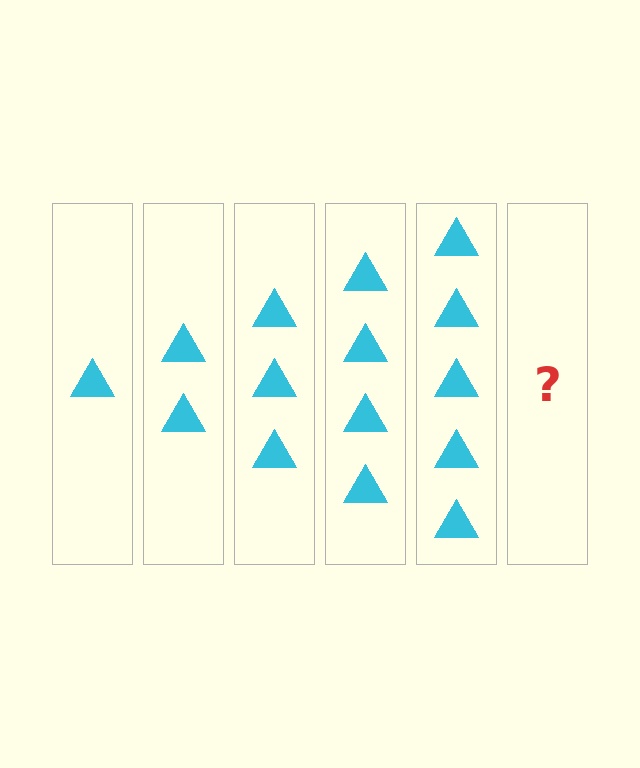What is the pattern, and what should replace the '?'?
The pattern is that each step adds one more triangle. The '?' should be 6 triangles.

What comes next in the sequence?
The next element should be 6 triangles.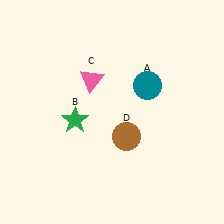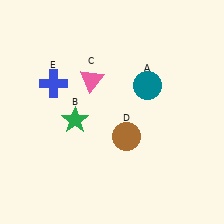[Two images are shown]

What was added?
A blue cross (E) was added in Image 2.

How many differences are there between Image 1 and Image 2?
There is 1 difference between the two images.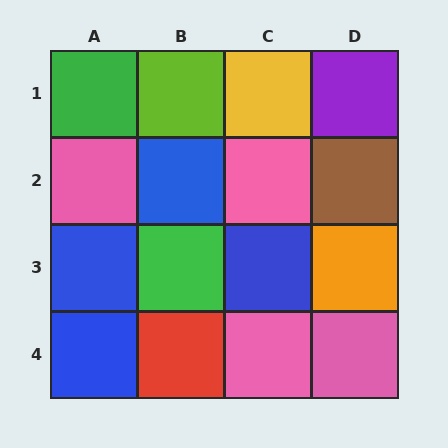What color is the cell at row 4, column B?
Red.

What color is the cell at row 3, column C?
Blue.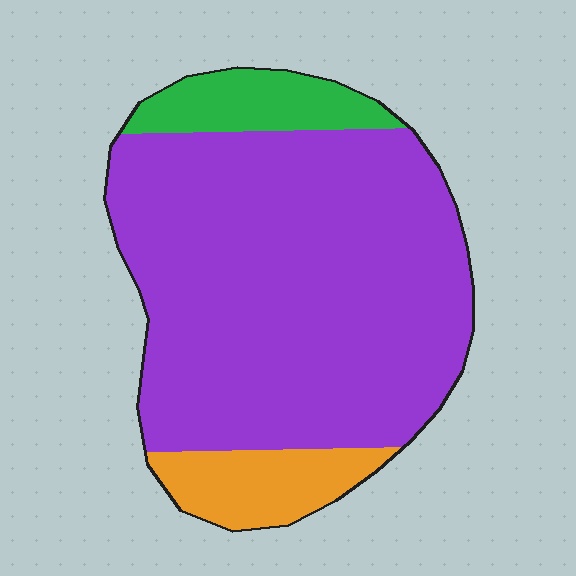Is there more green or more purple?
Purple.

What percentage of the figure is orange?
Orange covers around 10% of the figure.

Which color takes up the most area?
Purple, at roughly 80%.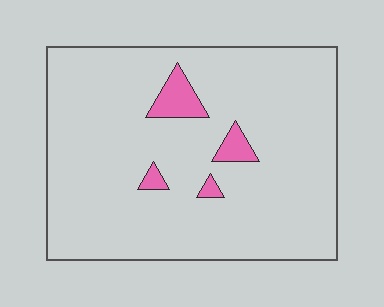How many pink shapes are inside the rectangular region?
4.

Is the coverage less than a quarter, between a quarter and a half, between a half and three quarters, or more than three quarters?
Less than a quarter.